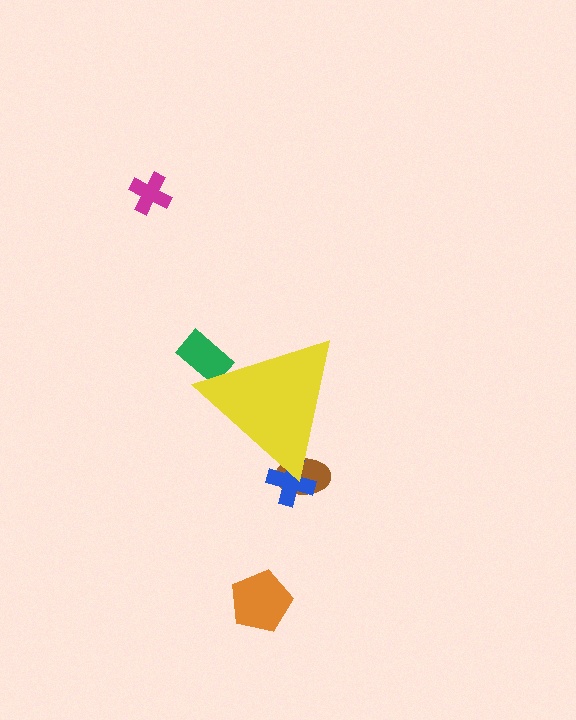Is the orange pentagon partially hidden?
No, the orange pentagon is fully visible.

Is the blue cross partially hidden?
Yes, the blue cross is partially hidden behind the yellow triangle.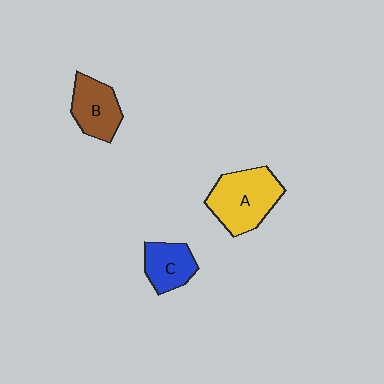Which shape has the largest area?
Shape A (yellow).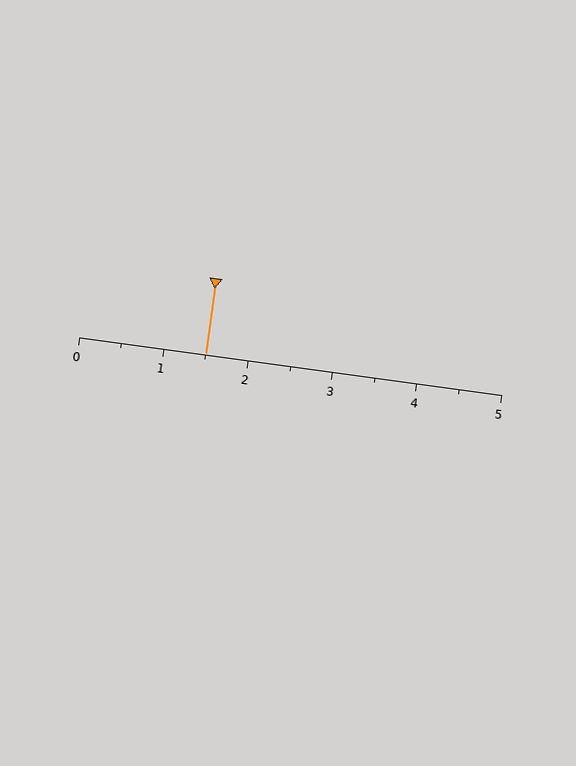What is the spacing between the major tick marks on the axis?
The major ticks are spaced 1 apart.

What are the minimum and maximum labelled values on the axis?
The axis runs from 0 to 5.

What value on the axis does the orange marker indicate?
The marker indicates approximately 1.5.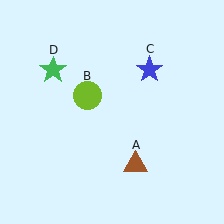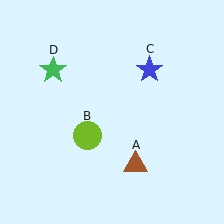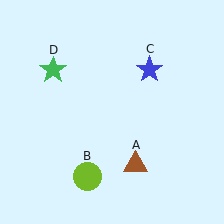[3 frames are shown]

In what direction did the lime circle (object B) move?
The lime circle (object B) moved down.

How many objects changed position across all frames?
1 object changed position: lime circle (object B).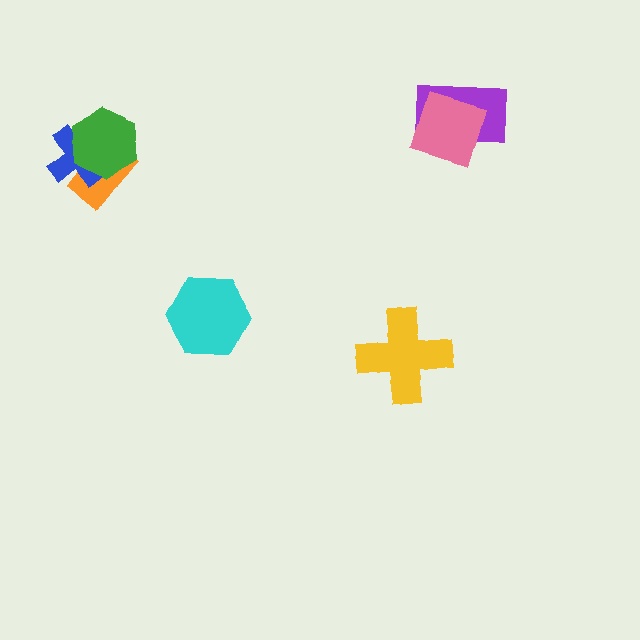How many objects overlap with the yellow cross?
0 objects overlap with the yellow cross.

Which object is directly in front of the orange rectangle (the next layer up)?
The blue cross is directly in front of the orange rectangle.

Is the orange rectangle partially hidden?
Yes, it is partially covered by another shape.